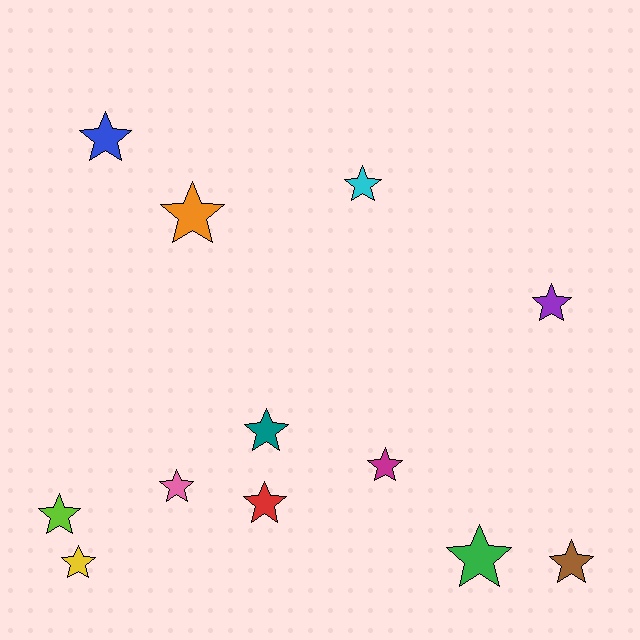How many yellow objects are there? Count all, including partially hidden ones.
There is 1 yellow object.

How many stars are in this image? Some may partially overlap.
There are 12 stars.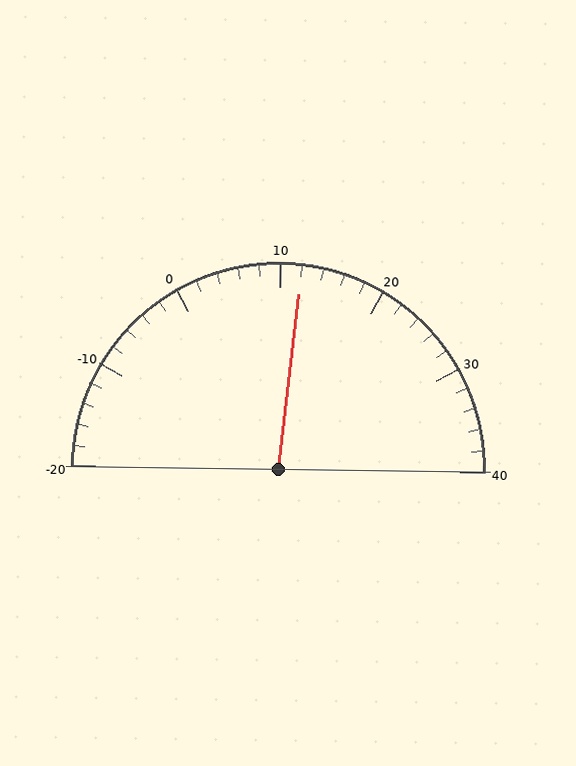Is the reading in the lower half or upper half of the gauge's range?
The reading is in the upper half of the range (-20 to 40).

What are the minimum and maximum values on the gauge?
The gauge ranges from -20 to 40.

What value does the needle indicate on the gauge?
The needle indicates approximately 12.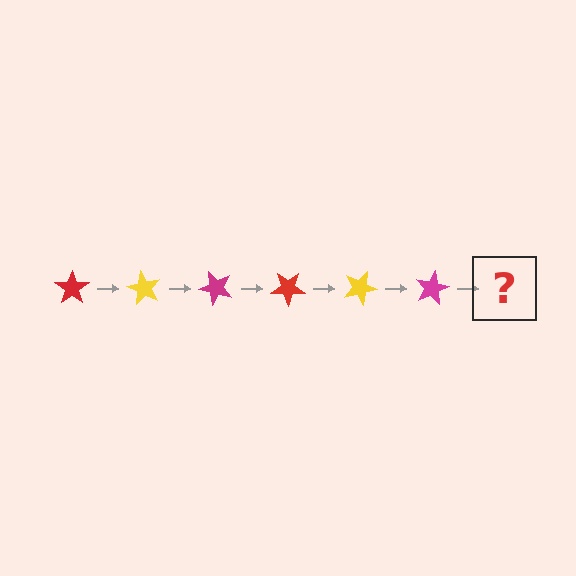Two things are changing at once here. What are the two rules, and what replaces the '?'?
The two rules are that it rotates 60 degrees each step and the color cycles through red, yellow, and magenta. The '?' should be a red star, rotated 360 degrees from the start.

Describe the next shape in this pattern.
It should be a red star, rotated 360 degrees from the start.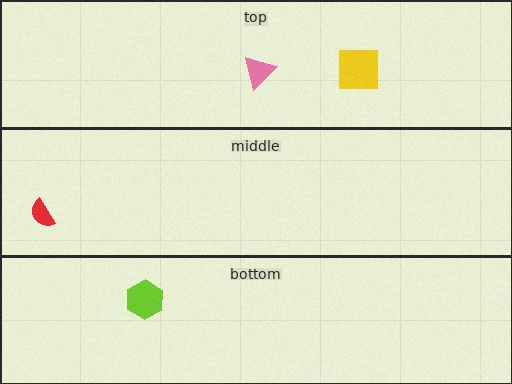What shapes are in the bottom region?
The lime hexagon.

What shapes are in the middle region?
The red semicircle.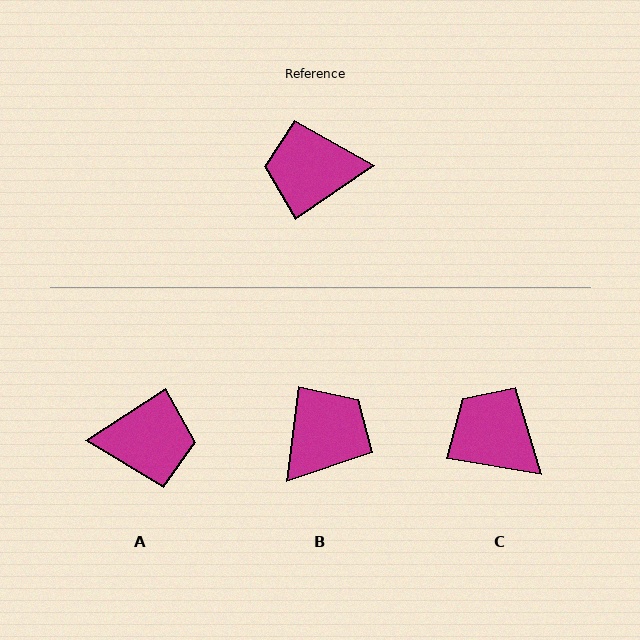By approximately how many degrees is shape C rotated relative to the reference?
Approximately 45 degrees clockwise.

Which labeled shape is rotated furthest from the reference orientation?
A, about 178 degrees away.